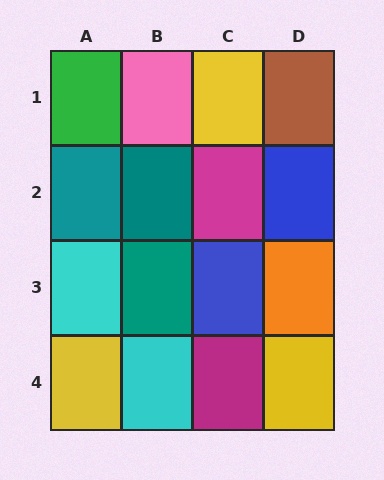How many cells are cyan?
2 cells are cyan.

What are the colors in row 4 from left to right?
Yellow, cyan, magenta, yellow.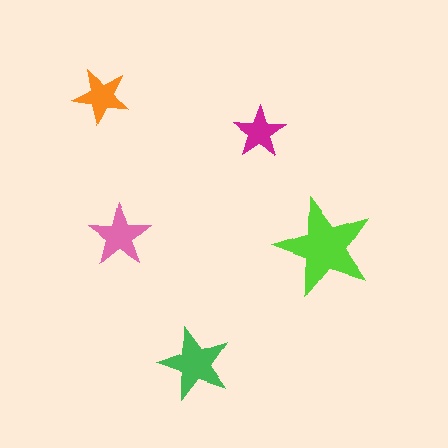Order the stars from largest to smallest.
the lime one, the green one, the pink one, the orange one, the magenta one.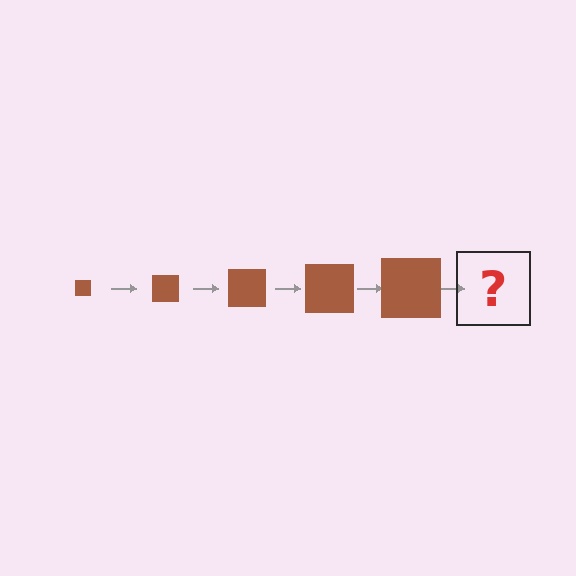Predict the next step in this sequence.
The next step is a brown square, larger than the previous one.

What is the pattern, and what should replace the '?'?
The pattern is that the square gets progressively larger each step. The '?' should be a brown square, larger than the previous one.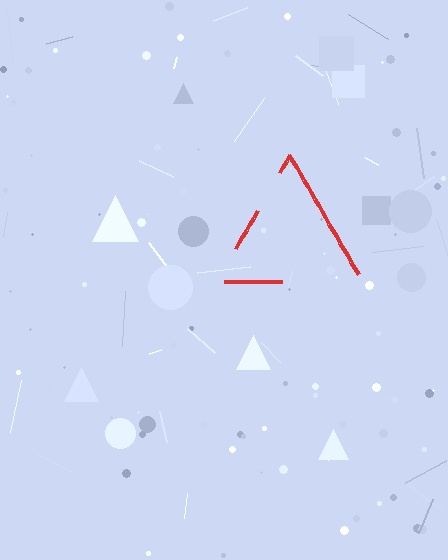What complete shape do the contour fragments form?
The contour fragments form a triangle.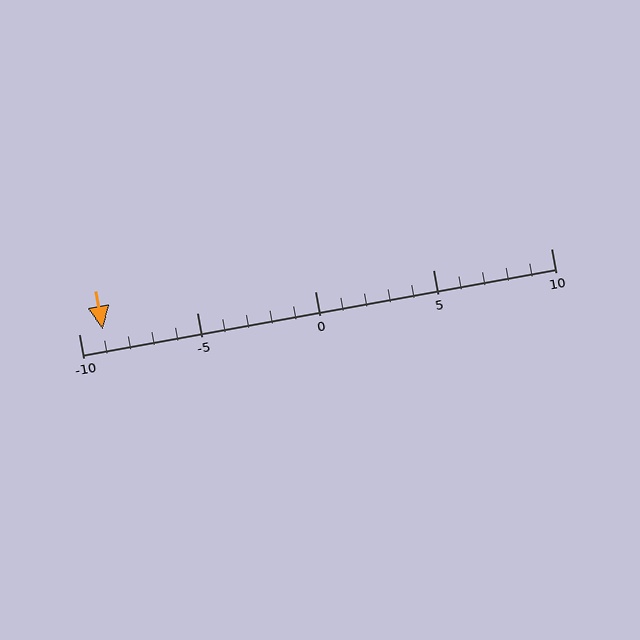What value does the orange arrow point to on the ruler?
The orange arrow points to approximately -9.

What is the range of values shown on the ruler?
The ruler shows values from -10 to 10.